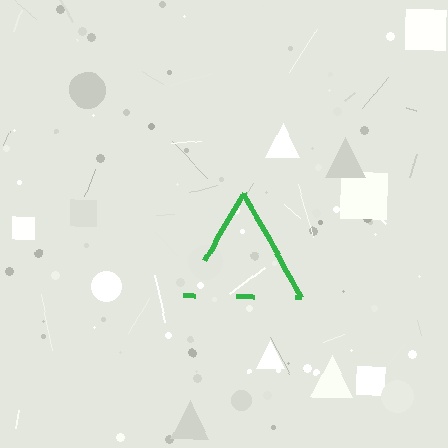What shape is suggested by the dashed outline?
The dashed outline suggests a triangle.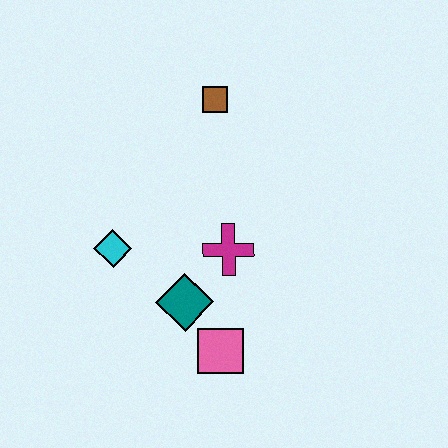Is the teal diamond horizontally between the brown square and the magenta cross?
No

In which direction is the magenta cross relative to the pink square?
The magenta cross is above the pink square.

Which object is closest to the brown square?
The magenta cross is closest to the brown square.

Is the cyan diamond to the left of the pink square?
Yes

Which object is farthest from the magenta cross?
The brown square is farthest from the magenta cross.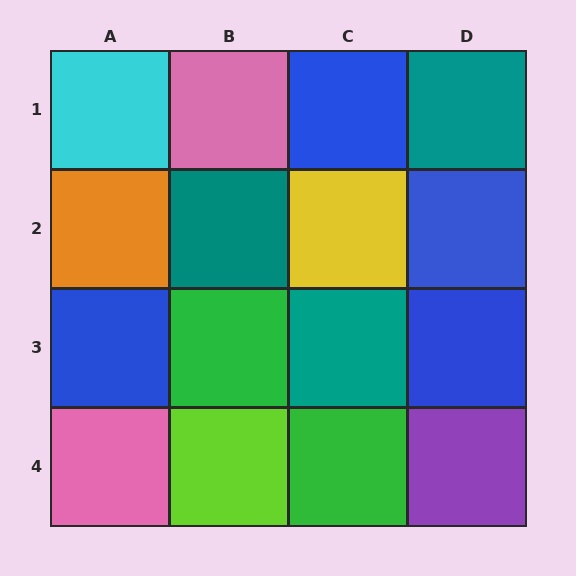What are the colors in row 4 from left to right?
Pink, lime, green, purple.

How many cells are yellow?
1 cell is yellow.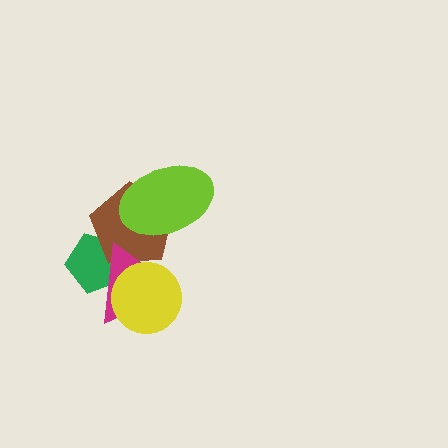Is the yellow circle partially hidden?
No, no other shape covers it.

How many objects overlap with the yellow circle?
1 object overlaps with the yellow circle.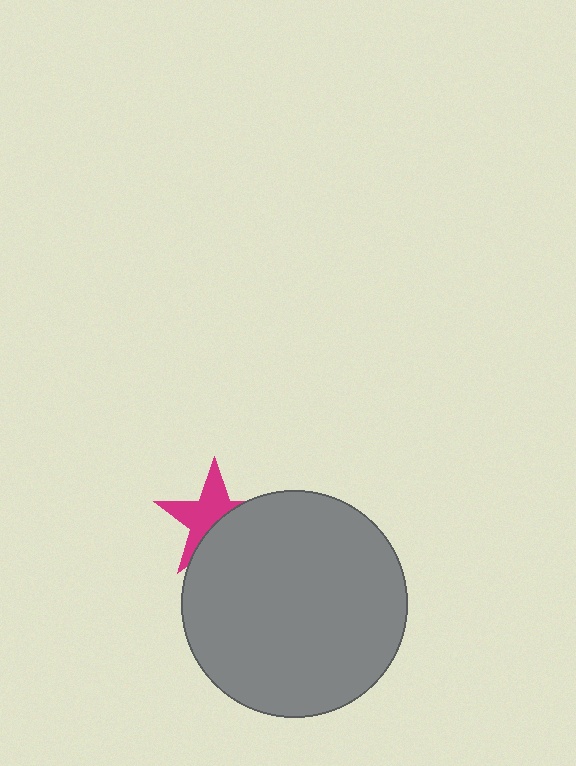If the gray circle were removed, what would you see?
You would see the complete magenta star.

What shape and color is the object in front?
The object in front is a gray circle.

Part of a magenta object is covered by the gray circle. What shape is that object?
It is a star.